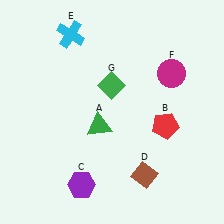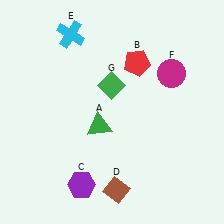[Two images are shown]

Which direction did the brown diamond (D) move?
The brown diamond (D) moved left.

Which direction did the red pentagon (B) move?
The red pentagon (B) moved up.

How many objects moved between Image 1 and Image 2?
2 objects moved between the two images.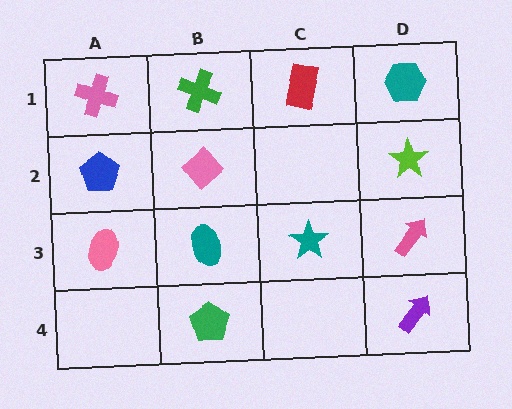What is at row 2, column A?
A blue pentagon.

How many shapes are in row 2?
3 shapes.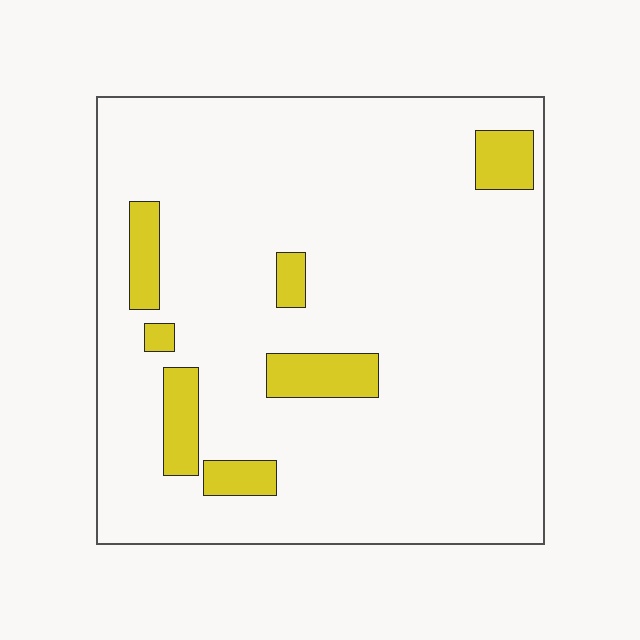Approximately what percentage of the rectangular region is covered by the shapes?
Approximately 10%.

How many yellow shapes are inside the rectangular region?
7.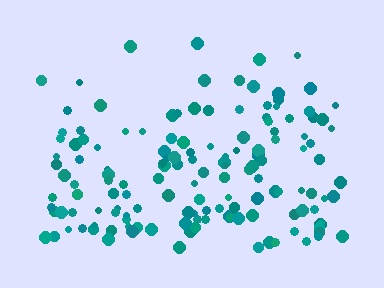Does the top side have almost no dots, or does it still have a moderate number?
Still a moderate number, just noticeably fewer than the bottom.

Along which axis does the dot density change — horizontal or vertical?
Vertical.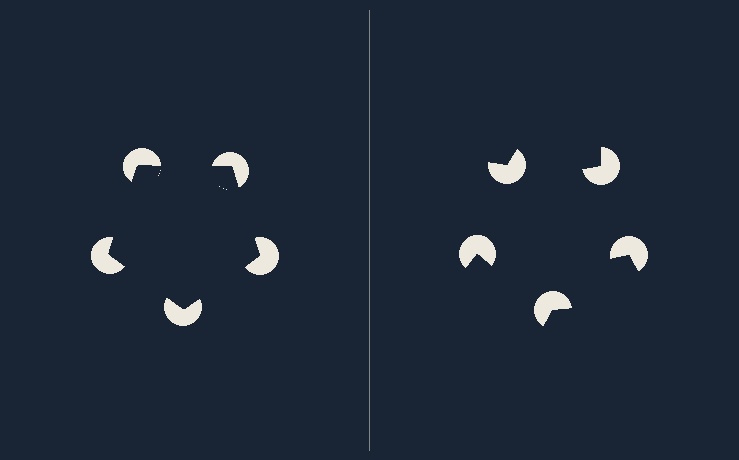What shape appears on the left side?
An illusory pentagon.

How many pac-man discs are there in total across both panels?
10 — 5 on each side.